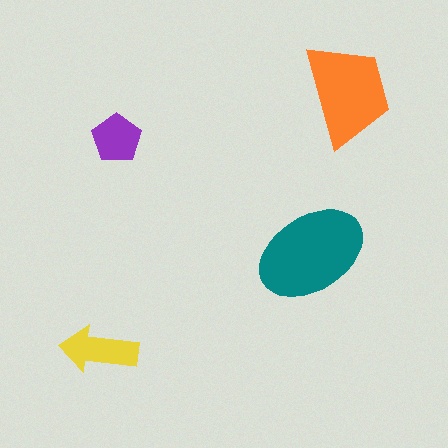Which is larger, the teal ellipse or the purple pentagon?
The teal ellipse.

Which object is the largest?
The teal ellipse.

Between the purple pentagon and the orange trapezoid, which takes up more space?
The orange trapezoid.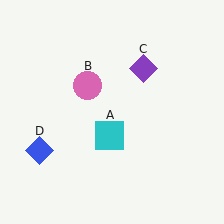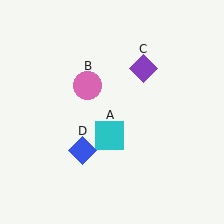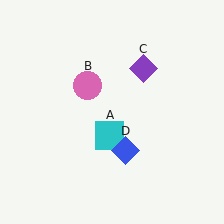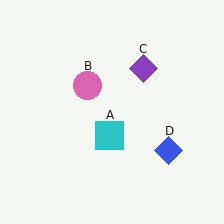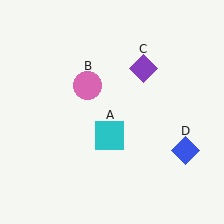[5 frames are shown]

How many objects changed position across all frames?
1 object changed position: blue diamond (object D).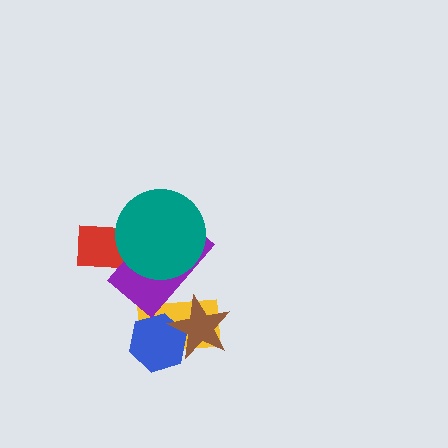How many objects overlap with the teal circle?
2 objects overlap with the teal circle.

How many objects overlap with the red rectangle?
2 objects overlap with the red rectangle.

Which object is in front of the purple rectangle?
The teal circle is in front of the purple rectangle.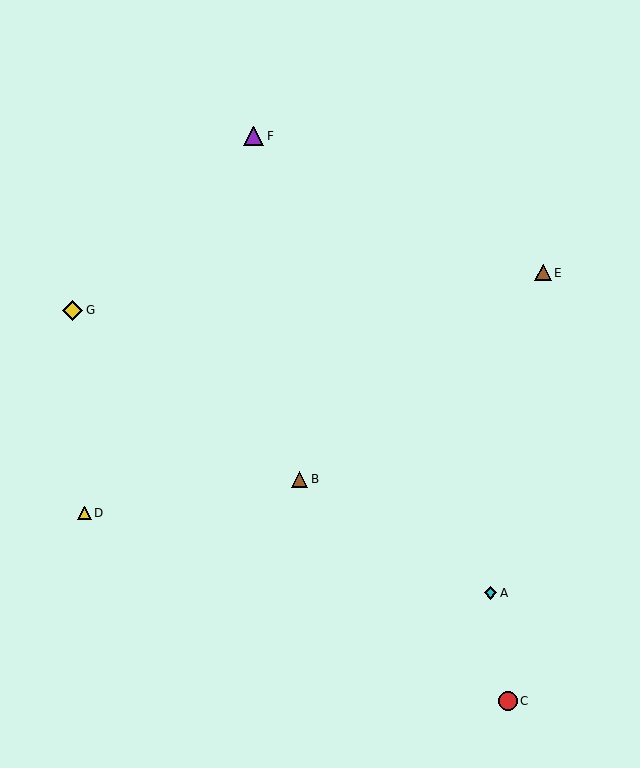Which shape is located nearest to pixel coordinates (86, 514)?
The yellow triangle (labeled D) at (84, 513) is nearest to that location.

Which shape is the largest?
The yellow diamond (labeled G) is the largest.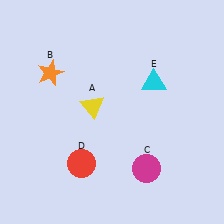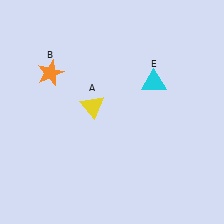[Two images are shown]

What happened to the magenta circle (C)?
The magenta circle (C) was removed in Image 2. It was in the bottom-right area of Image 1.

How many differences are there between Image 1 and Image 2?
There are 2 differences between the two images.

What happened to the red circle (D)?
The red circle (D) was removed in Image 2. It was in the bottom-left area of Image 1.